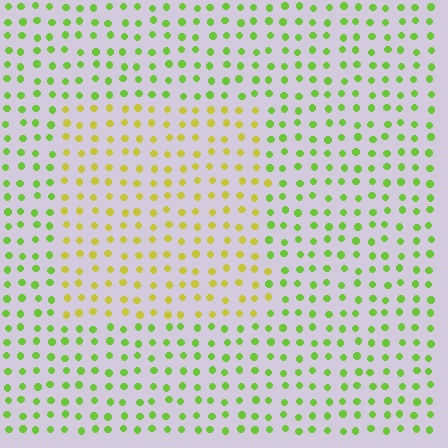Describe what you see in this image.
The image is filled with small lime elements in a uniform arrangement. A rectangle-shaped region is visible where the elements are tinted to a slightly different hue, forming a subtle color boundary.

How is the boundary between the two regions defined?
The boundary is defined purely by a slight shift in hue (about 39 degrees). Spacing, size, and orientation are identical on both sides.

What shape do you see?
I see a rectangle.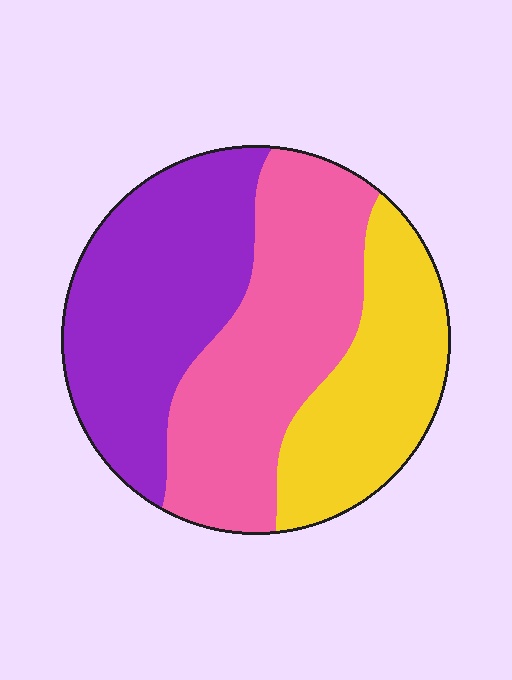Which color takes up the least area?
Yellow, at roughly 25%.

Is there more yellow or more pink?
Pink.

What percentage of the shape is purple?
Purple covers about 35% of the shape.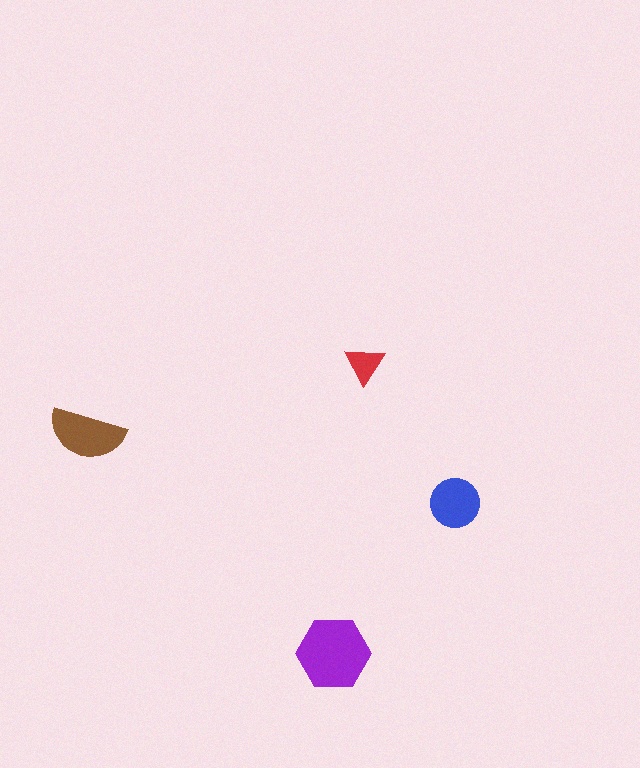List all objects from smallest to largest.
The red triangle, the blue circle, the brown semicircle, the purple hexagon.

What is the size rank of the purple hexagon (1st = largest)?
1st.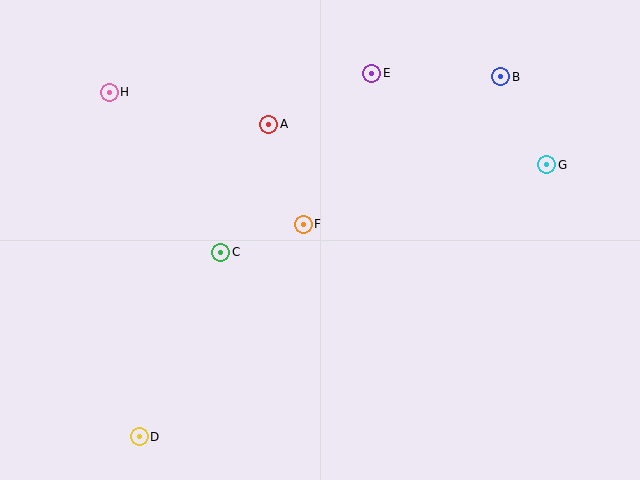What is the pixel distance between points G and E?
The distance between G and E is 198 pixels.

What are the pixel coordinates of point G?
Point G is at (547, 165).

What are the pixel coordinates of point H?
Point H is at (109, 92).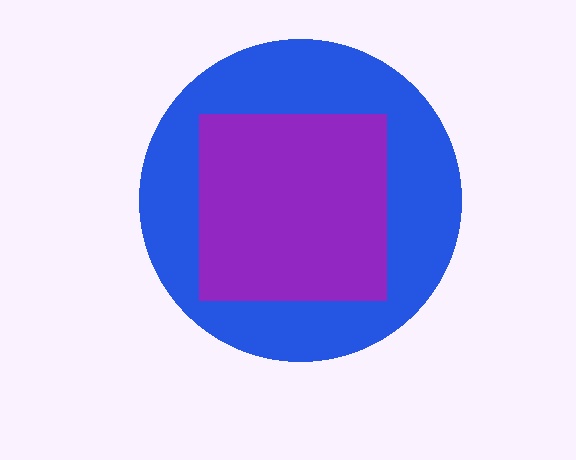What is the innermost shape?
The purple square.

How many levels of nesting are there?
2.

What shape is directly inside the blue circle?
The purple square.